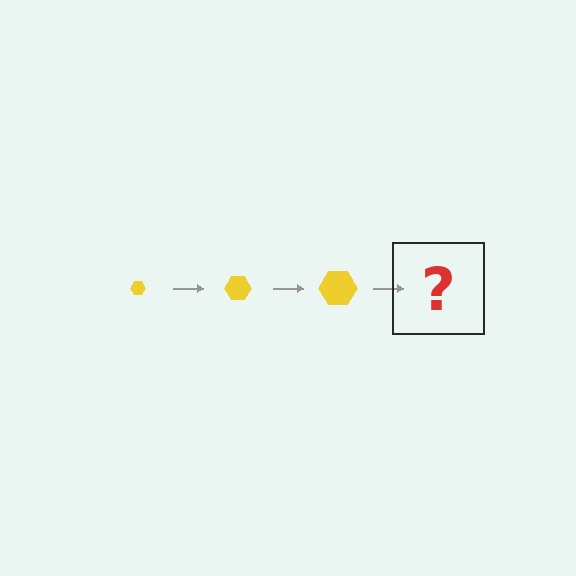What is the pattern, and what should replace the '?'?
The pattern is that the hexagon gets progressively larger each step. The '?' should be a yellow hexagon, larger than the previous one.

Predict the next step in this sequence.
The next step is a yellow hexagon, larger than the previous one.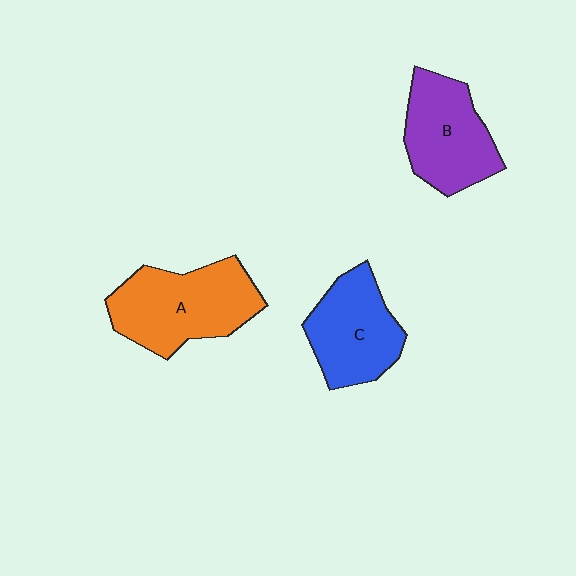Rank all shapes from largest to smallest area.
From largest to smallest: A (orange), B (purple), C (blue).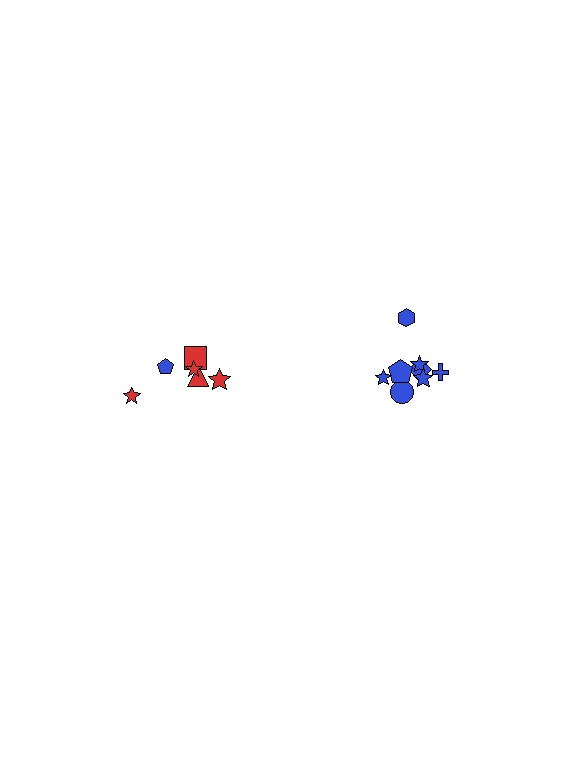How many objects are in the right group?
There are 8 objects.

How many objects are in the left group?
There are 6 objects.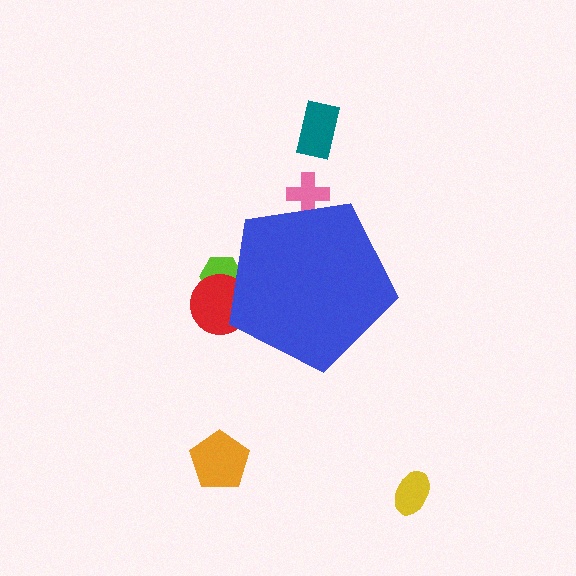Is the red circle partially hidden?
Yes, the red circle is partially hidden behind the blue pentagon.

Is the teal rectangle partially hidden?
No, the teal rectangle is fully visible.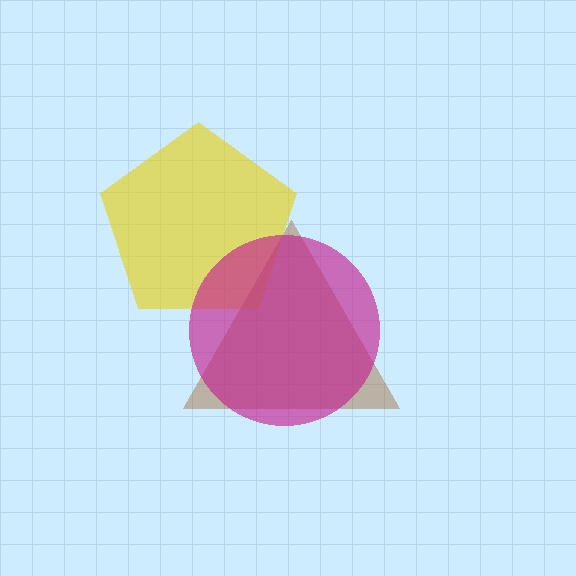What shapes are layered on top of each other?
The layered shapes are: a yellow pentagon, a brown triangle, a magenta circle.